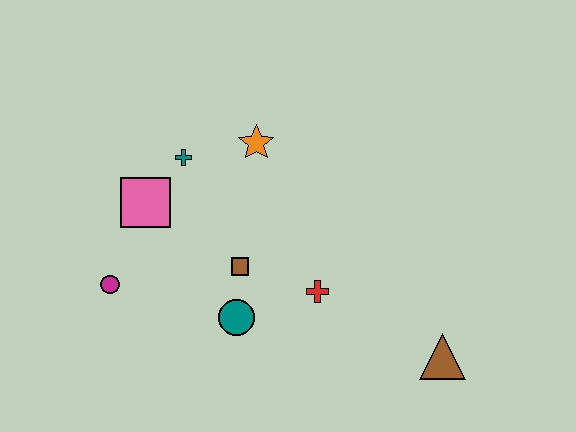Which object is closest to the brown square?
The teal circle is closest to the brown square.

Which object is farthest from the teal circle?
The brown triangle is farthest from the teal circle.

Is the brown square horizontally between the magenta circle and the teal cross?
No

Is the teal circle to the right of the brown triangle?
No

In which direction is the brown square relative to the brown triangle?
The brown square is to the left of the brown triangle.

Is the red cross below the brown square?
Yes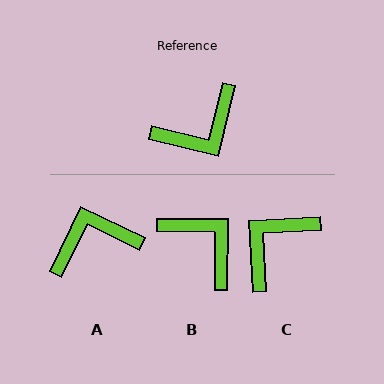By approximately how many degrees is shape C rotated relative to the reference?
Approximately 164 degrees clockwise.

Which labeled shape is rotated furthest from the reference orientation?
A, about 167 degrees away.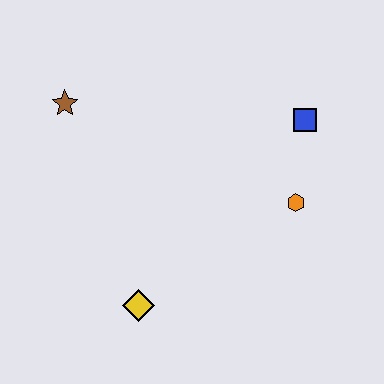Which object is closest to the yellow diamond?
The orange hexagon is closest to the yellow diamond.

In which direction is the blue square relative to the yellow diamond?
The blue square is above the yellow diamond.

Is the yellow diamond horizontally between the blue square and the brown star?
Yes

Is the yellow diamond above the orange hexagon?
No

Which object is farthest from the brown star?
The orange hexagon is farthest from the brown star.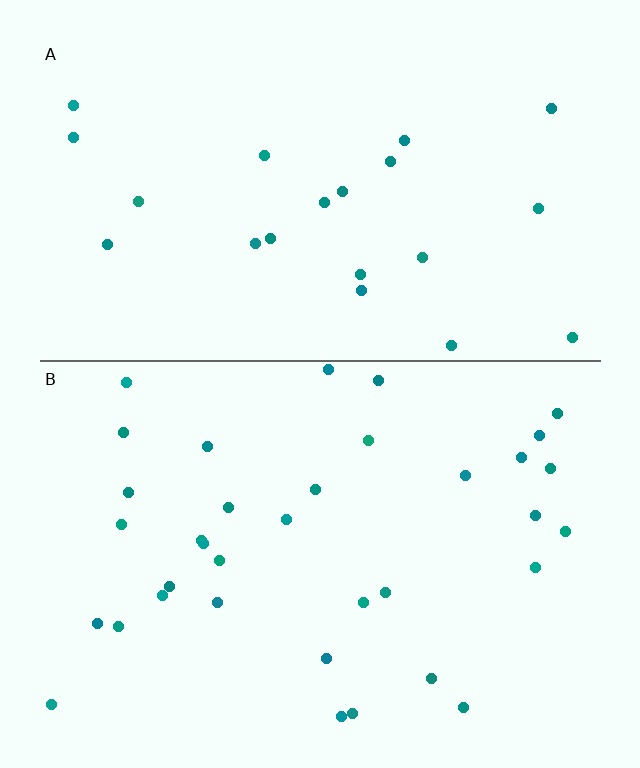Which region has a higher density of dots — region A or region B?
B (the bottom).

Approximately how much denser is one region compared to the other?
Approximately 1.7× — region B over region A.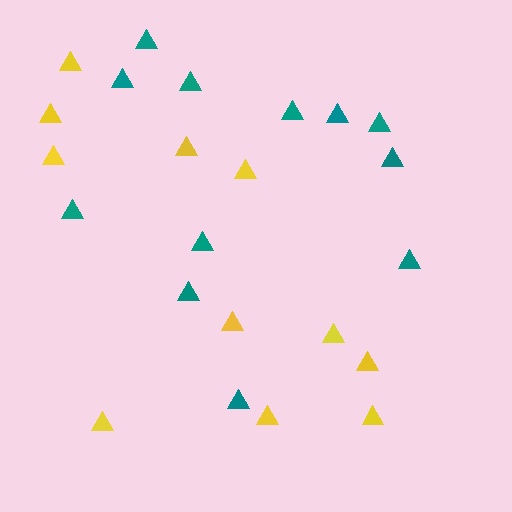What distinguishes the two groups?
There are 2 groups: one group of teal triangles (12) and one group of yellow triangles (11).